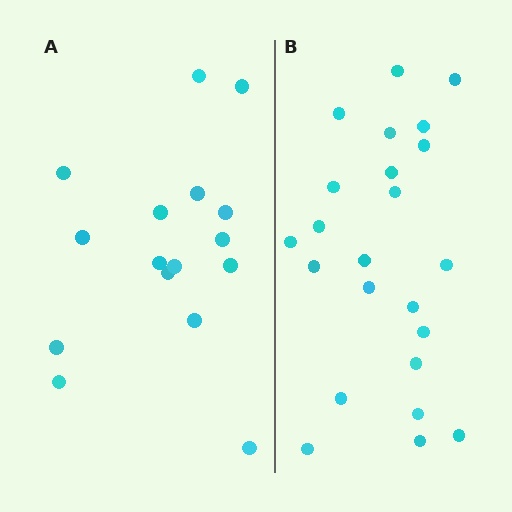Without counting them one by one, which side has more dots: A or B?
Region B (the right region) has more dots.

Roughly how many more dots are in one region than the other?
Region B has roughly 8 or so more dots than region A.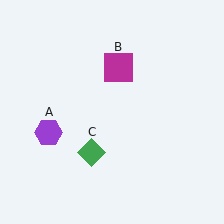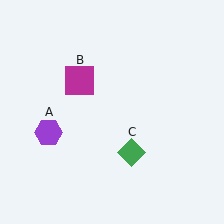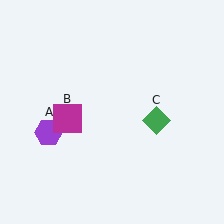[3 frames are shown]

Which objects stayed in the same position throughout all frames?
Purple hexagon (object A) remained stationary.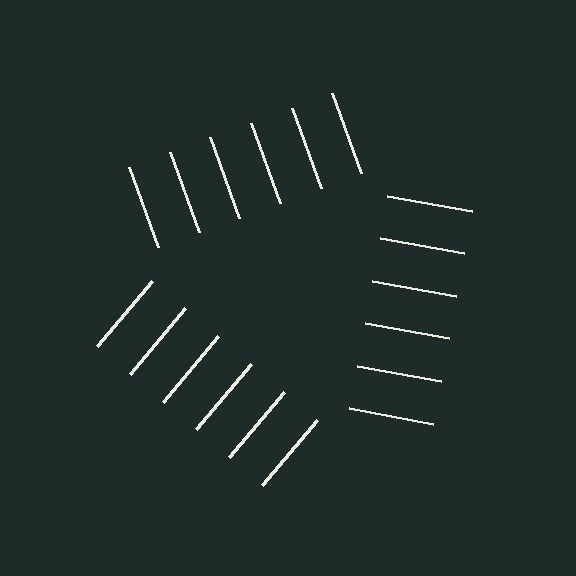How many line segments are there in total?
18 — 6 along each of the 3 edges.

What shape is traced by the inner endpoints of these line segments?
An illusory triangle — the line segments terminate on its edges but no continuous stroke is drawn.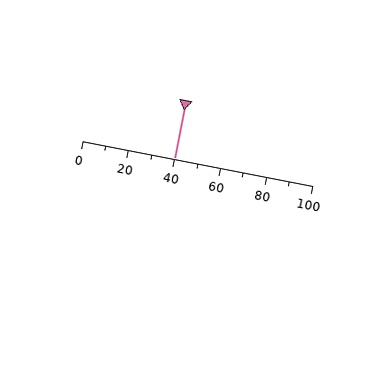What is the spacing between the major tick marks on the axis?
The major ticks are spaced 20 apart.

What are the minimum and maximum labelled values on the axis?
The axis runs from 0 to 100.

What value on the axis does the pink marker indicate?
The marker indicates approximately 40.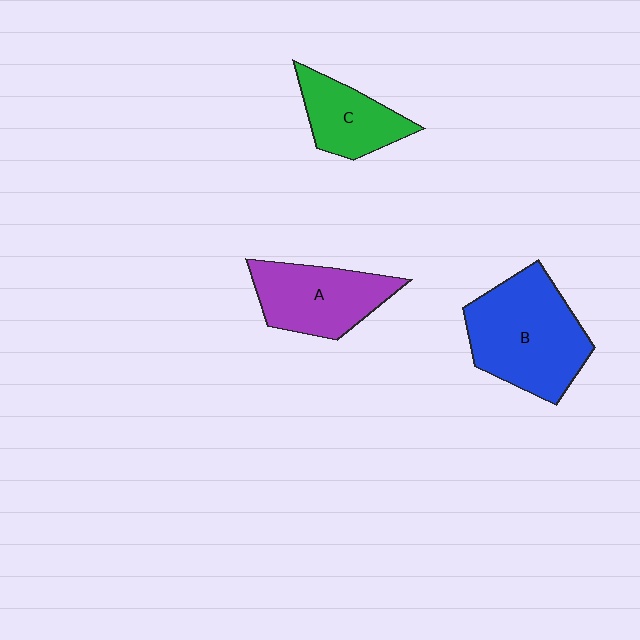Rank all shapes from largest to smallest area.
From largest to smallest: B (blue), A (purple), C (green).